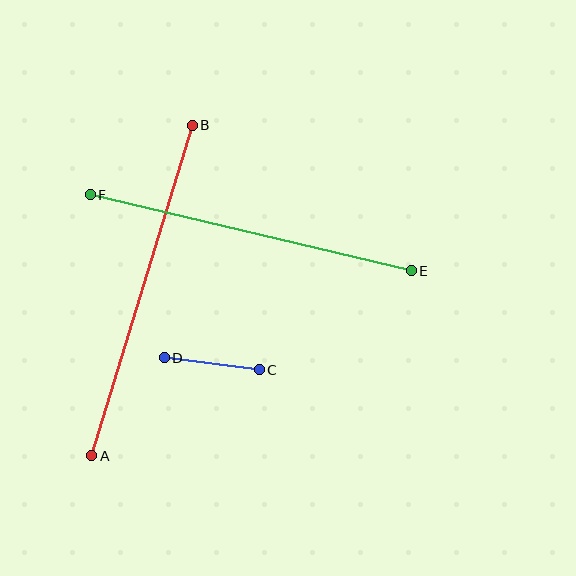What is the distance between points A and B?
The distance is approximately 345 pixels.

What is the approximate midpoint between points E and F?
The midpoint is at approximately (251, 233) pixels.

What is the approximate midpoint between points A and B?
The midpoint is at approximately (142, 291) pixels.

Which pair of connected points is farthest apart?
Points A and B are farthest apart.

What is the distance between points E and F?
The distance is approximately 330 pixels.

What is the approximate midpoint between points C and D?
The midpoint is at approximately (212, 364) pixels.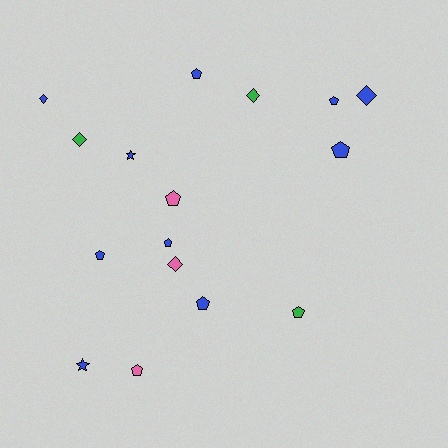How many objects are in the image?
There are 16 objects.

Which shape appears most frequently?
Pentagon, with 9 objects.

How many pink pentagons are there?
There are 2 pink pentagons.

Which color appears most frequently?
Blue, with 10 objects.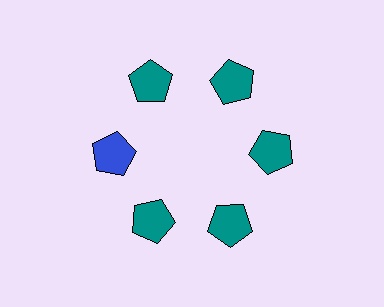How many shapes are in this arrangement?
There are 6 shapes arranged in a ring pattern.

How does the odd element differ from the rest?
It has a different color: blue instead of teal.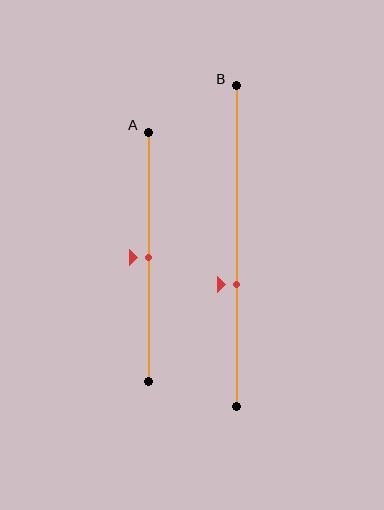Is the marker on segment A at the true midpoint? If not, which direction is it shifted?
Yes, the marker on segment A is at the true midpoint.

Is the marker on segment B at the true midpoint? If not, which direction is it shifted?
No, the marker on segment B is shifted downward by about 12% of the segment length.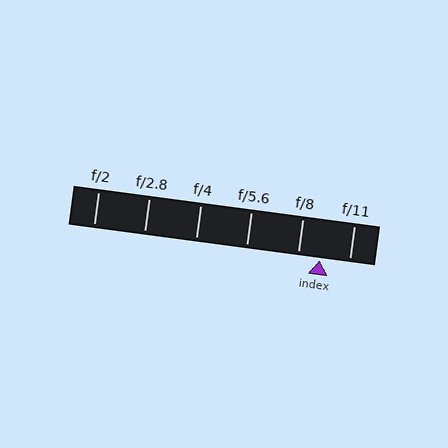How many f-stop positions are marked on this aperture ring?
There are 6 f-stop positions marked.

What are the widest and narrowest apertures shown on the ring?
The widest aperture shown is f/2 and the narrowest is f/11.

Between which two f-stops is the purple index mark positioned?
The index mark is between f/8 and f/11.